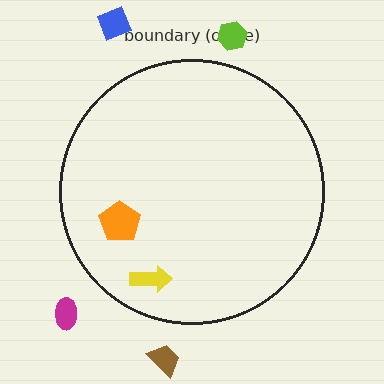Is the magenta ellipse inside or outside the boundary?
Outside.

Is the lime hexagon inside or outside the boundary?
Outside.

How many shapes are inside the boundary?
2 inside, 4 outside.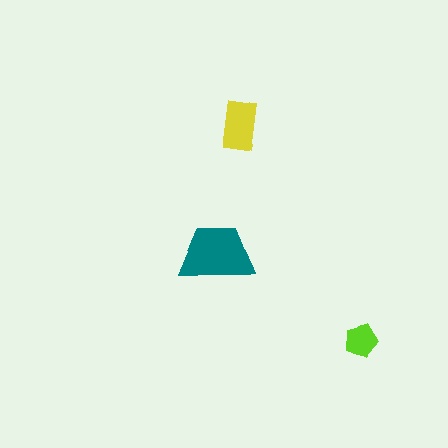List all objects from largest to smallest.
The teal trapezoid, the yellow rectangle, the lime pentagon.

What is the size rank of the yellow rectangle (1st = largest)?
2nd.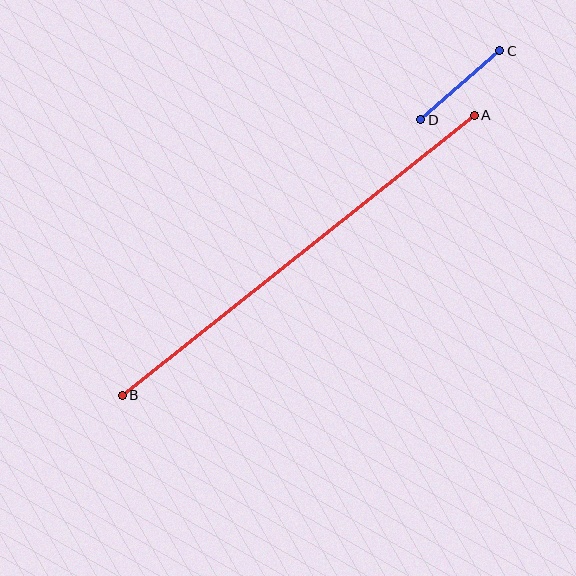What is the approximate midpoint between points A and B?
The midpoint is at approximately (298, 255) pixels.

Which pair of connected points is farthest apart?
Points A and B are farthest apart.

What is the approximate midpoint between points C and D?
The midpoint is at approximately (460, 85) pixels.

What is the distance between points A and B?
The distance is approximately 450 pixels.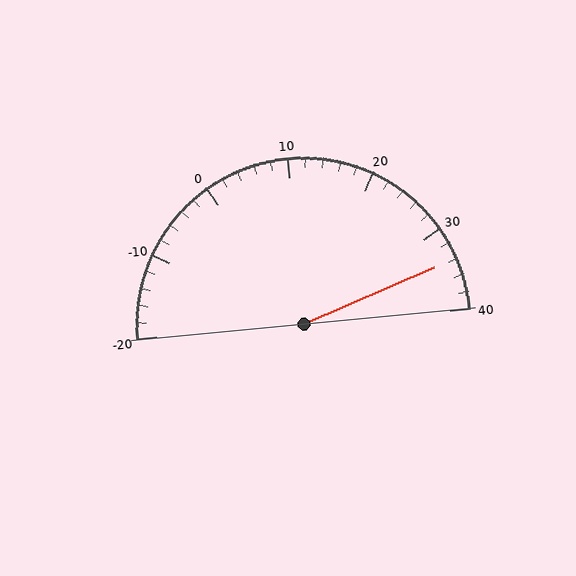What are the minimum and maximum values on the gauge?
The gauge ranges from -20 to 40.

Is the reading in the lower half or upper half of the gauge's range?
The reading is in the upper half of the range (-20 to 40).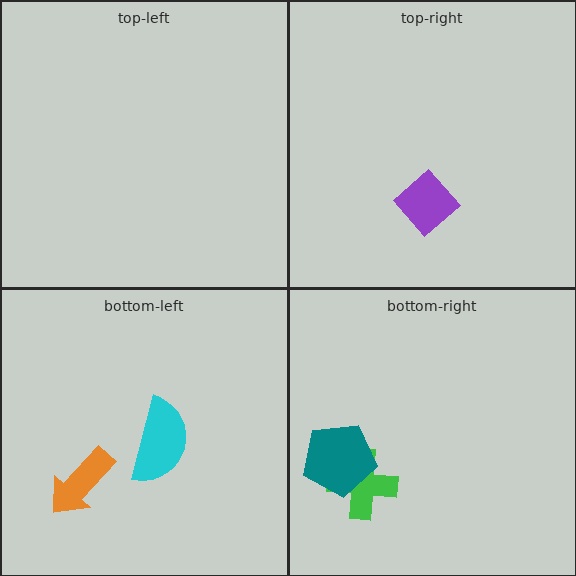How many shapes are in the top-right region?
1.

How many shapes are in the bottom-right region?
2.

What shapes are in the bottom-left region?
The orange arrow, the cyan semicircle.